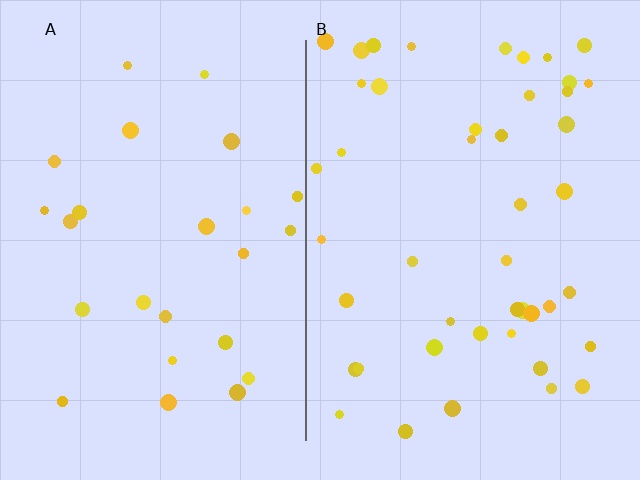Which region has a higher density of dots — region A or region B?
B (the right).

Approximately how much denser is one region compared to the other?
Approximately 1.8× — region B over region A.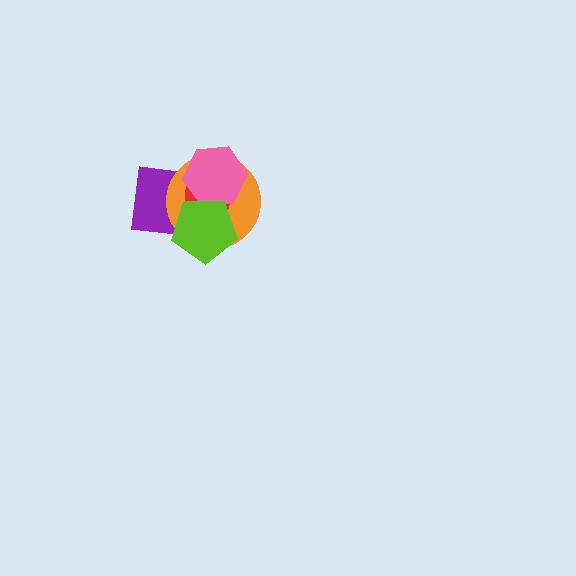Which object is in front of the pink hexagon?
The lime pentagon is in front of the pink hexagon.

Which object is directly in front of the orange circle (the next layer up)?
The red ellipse is directly in front of the orange circle.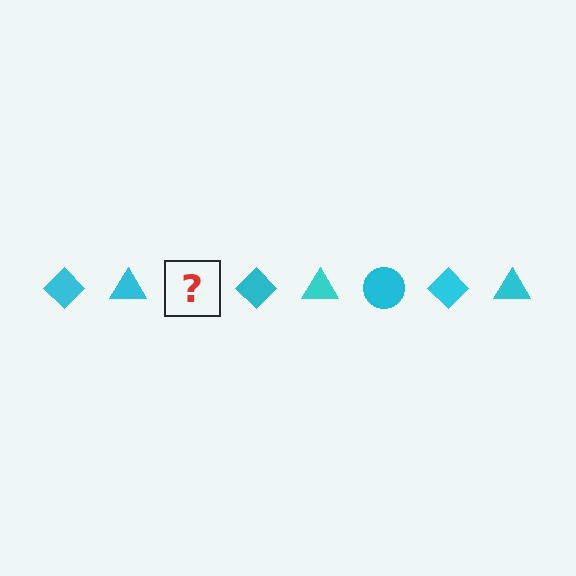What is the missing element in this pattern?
The missing element is a cyan circle.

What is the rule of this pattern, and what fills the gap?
The rule is that the pattern cycles through diamond, triangle, circle shapes in cyan. The gap should be filled with a cyan circle.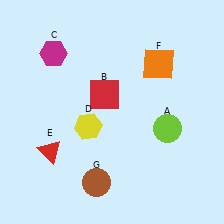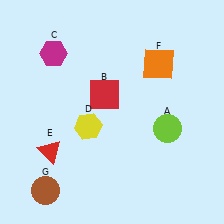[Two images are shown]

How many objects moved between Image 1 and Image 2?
1 object moved between the two images.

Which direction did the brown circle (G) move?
The brown circle (G) moved left.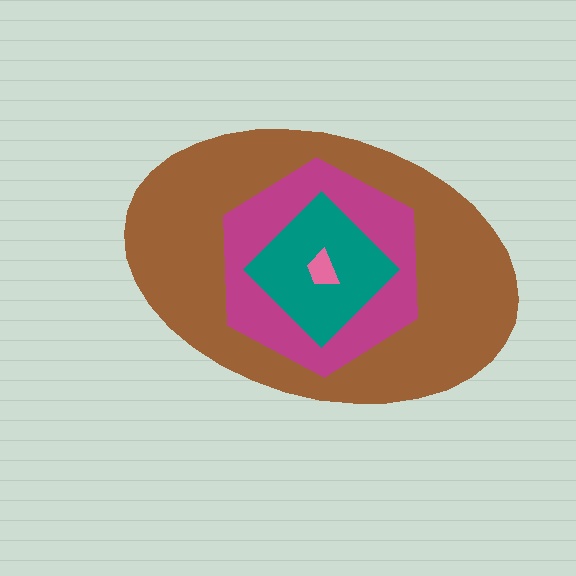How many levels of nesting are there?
4.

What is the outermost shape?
The brown ellipse.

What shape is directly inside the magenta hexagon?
The teal diamond.